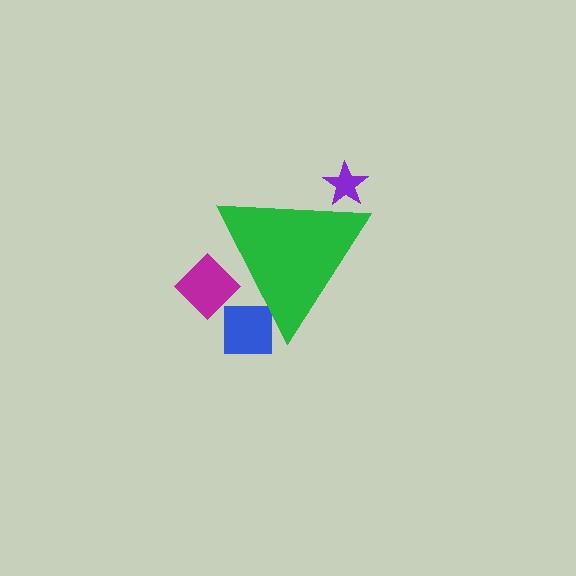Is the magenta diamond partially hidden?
Yes, the magenta diamond is partially hidden behind the green triangle.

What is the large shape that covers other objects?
A green triangle.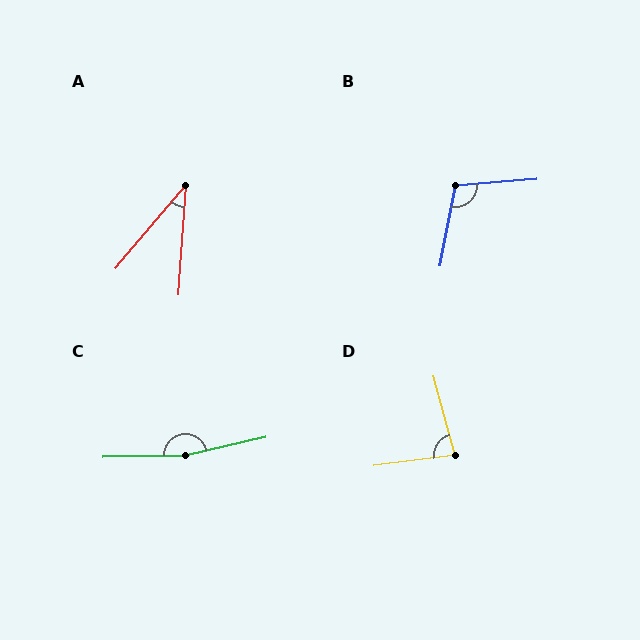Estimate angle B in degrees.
Approximately 105 degrees.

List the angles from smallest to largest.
A (36°), D (82°), B (105°), C (168°).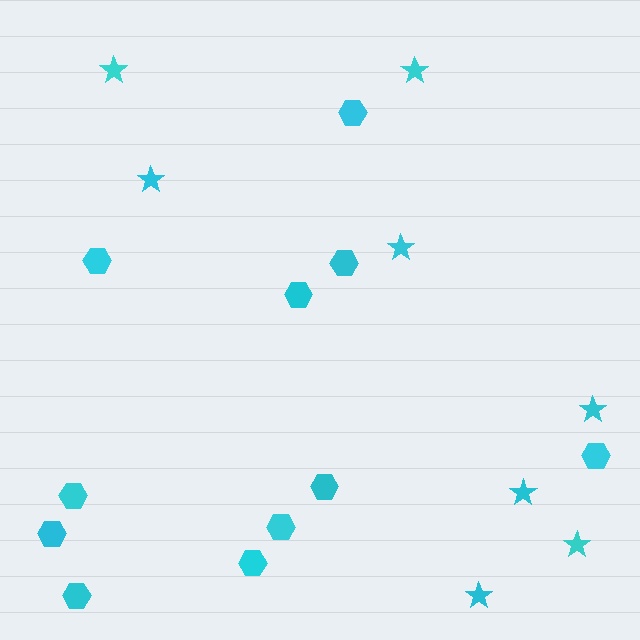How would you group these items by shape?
There are 2 groups: one group of stars (8) and one group of hexagons (11).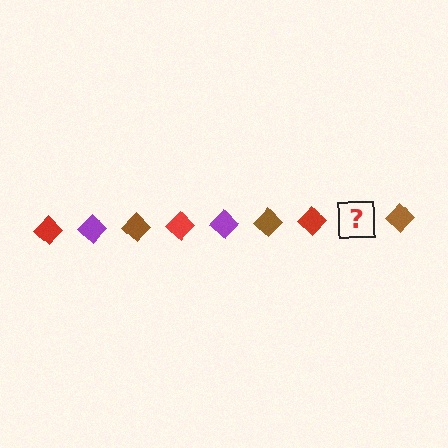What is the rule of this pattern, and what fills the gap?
The rule is that the pattern cycles through red, purple, brown diamonds. The gap should be filled with a purple diamond.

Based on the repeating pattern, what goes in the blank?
The blank should be a purple diamond.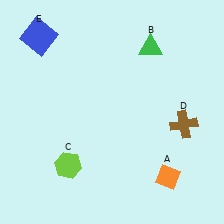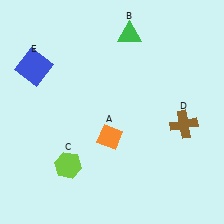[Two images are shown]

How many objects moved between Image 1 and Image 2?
3 objects moved between the two images.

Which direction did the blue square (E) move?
The blue square (E) moved down.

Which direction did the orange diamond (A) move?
The orange diamond (A) moved left.